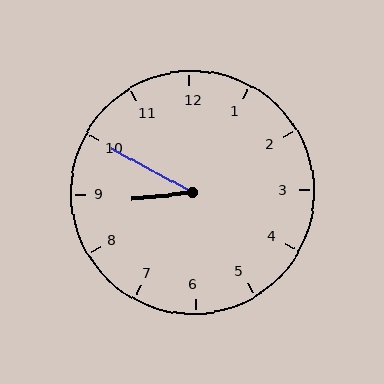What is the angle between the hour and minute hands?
Approximately 35 degrees.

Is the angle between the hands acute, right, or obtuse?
It is acute.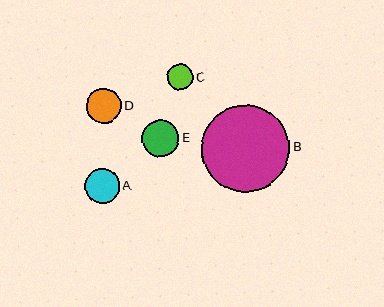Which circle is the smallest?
Circle C is the smallest with a size of approximately 26 pixels.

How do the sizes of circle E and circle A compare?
Circle E and circle A are approximately the same size.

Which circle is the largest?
Circle B is the largest with a size of approximately 88 pixels.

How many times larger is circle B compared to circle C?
Circle B is approximately 3.4 times the size of circle C.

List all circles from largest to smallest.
From largest to smallest: B, E, D, A, C.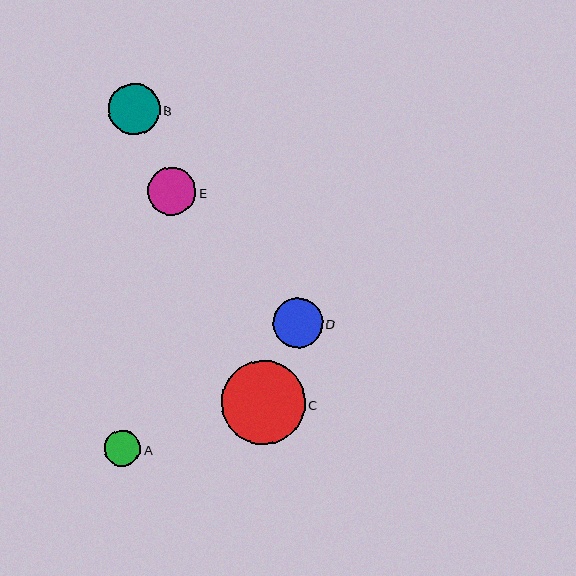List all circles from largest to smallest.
From largest to smallest: C, B, D, E, A.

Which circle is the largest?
Circle C is the largest with a size of approximately 84 pixels.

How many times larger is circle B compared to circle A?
Circle B is approximately 1.4 times the size of circle A.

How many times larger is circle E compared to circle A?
Circle E is approximately 1.3 times the size of circle A.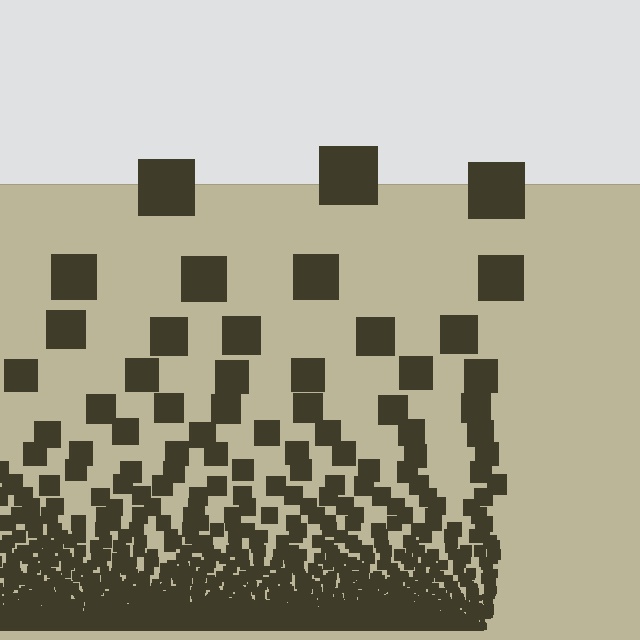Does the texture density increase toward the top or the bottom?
Density increases toward the bottom.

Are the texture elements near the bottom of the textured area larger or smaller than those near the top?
Smaller. The gradient is inverted — elements near the bottom are smaller and denser.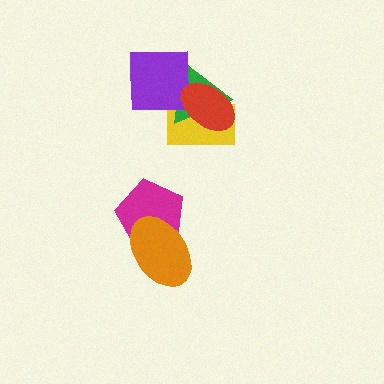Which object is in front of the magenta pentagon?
The orange ellipse is in front of the magenta pentagon.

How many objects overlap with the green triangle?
3 objects overlap with the green triangle.